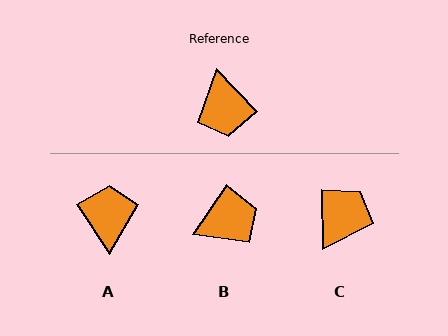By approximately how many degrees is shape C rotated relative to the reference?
Approximately 137 degrees counter-clockwise.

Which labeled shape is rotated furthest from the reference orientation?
A, about 169 degrees away.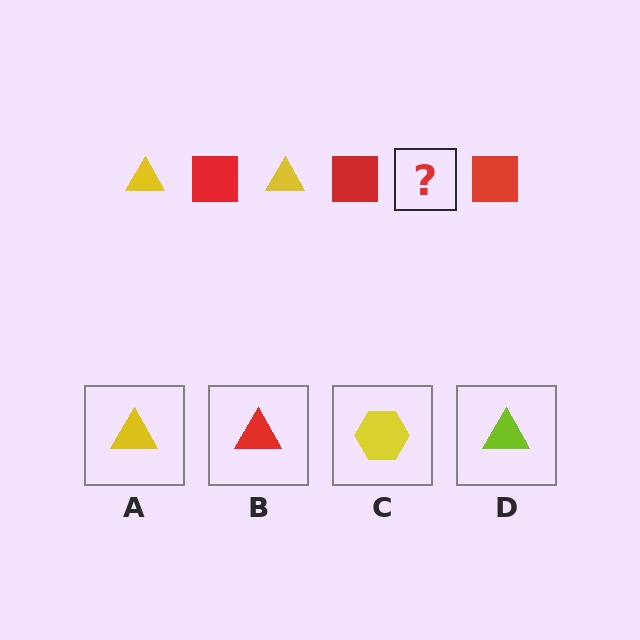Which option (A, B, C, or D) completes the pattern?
A.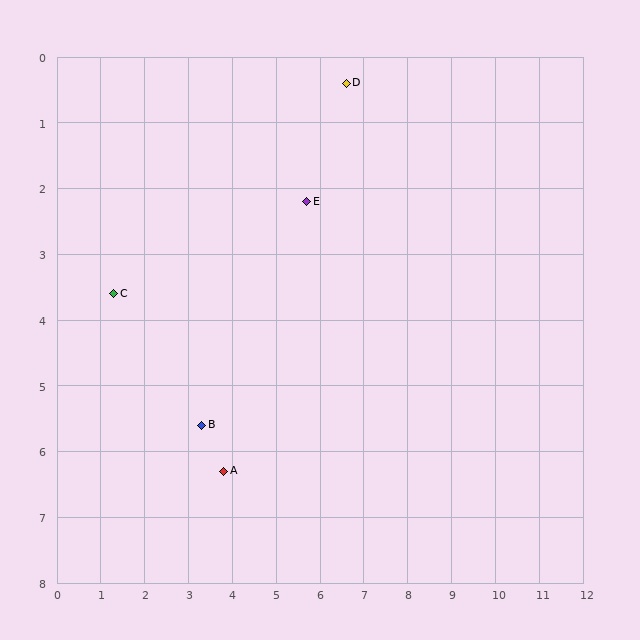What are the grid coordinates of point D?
Point D is at approximately (6.6, 0.4).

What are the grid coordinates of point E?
Point E is at approximately (5.7, 2.2).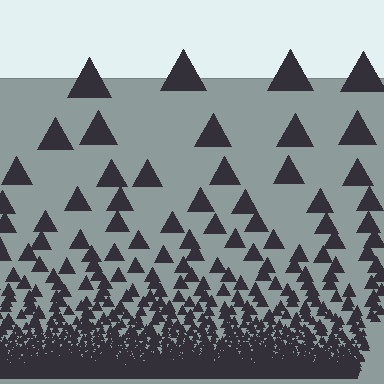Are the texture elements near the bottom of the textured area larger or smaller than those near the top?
Smaller. The gradient is inverted — elements near the bottom are smaller and denser.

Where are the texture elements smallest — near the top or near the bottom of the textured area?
Near the bottom.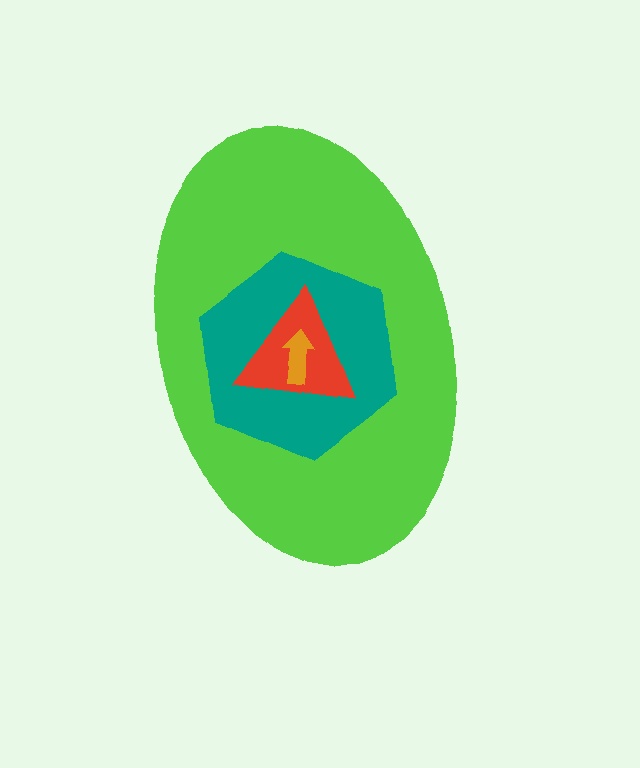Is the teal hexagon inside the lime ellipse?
Yes.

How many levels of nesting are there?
4.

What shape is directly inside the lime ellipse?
The teal hexagon.